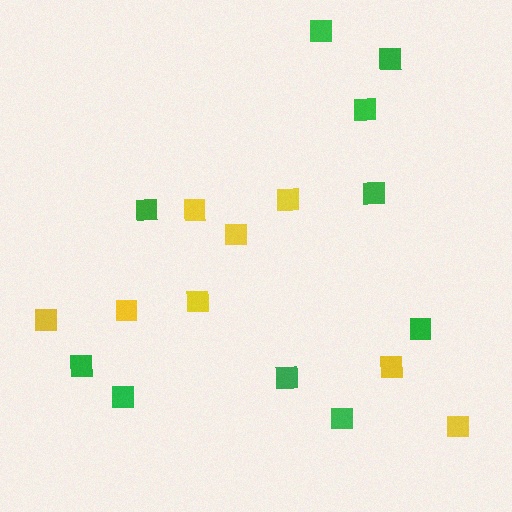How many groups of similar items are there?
There are 2 groups: one group of yellow squares (8) and one group of green squares (10).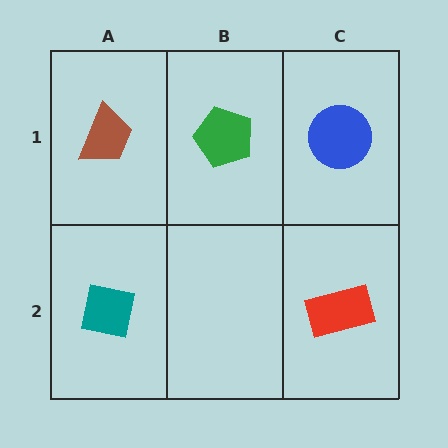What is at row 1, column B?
A green pentagon.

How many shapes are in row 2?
2 shapes.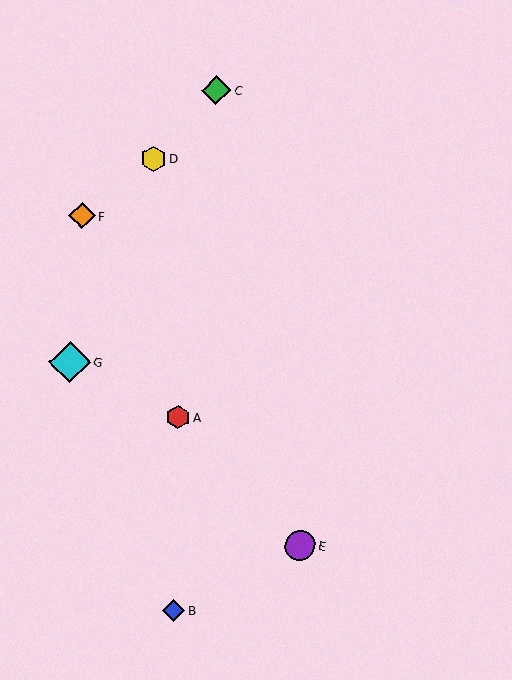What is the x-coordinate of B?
Object B is at x≈174.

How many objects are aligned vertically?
2 objects (A, B) are aligned vertically.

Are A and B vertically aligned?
Yes, both are at x≈178.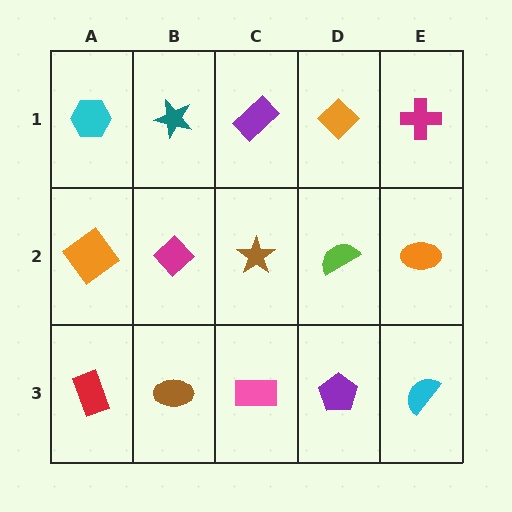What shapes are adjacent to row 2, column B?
A teal star (row 1, column B), a brown ellipse (row 3, column B), an orange diamond (row 2, column A), a brown star (row 2, column C).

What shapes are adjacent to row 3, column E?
An orange ellipse (row 2, column E), a purple pentagon (row 3, column D).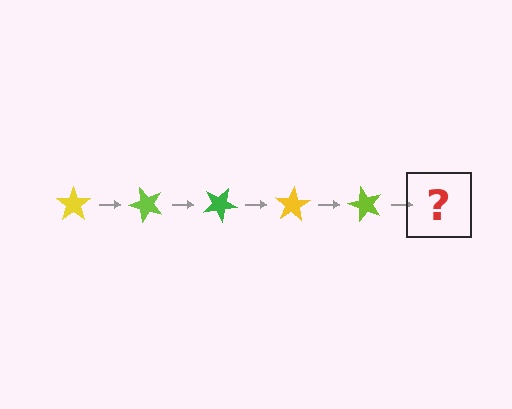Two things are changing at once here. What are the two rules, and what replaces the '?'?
The two rules are that it rotates 50 degrees each step and the color cycles through yellow, lime, and green. The '?' should be a green star, rotated 250 degrees from the start.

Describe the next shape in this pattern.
It should be a green star, rotated 250 degrees from the start.